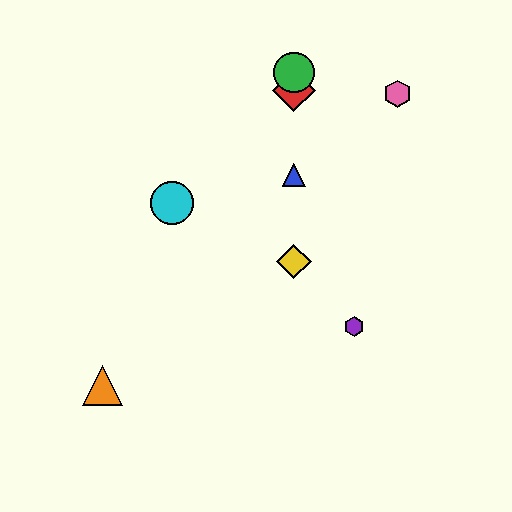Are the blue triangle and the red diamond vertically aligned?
Yes, both are at x≈294.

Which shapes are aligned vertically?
The red diamond, the blue triangle, the green circle, the yellow diamond are aligned vertically.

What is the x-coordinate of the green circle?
The green circle is at x≈294.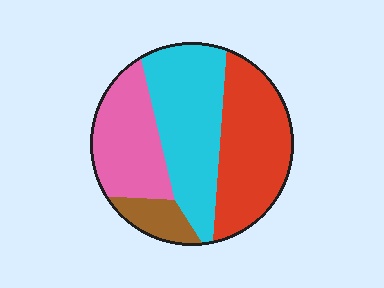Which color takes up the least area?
Brown, at roughly 10%.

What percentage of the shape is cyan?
Cyan takes up between a third and a half of the shape.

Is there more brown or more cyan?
Cyan.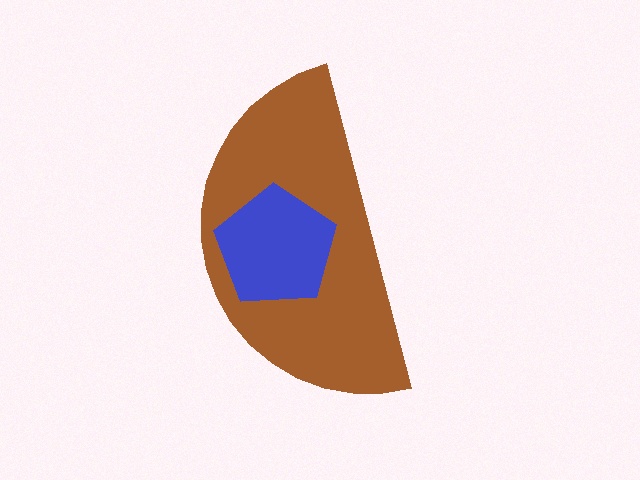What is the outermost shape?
The brown semicircle.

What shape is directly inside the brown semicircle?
The blue pentagon.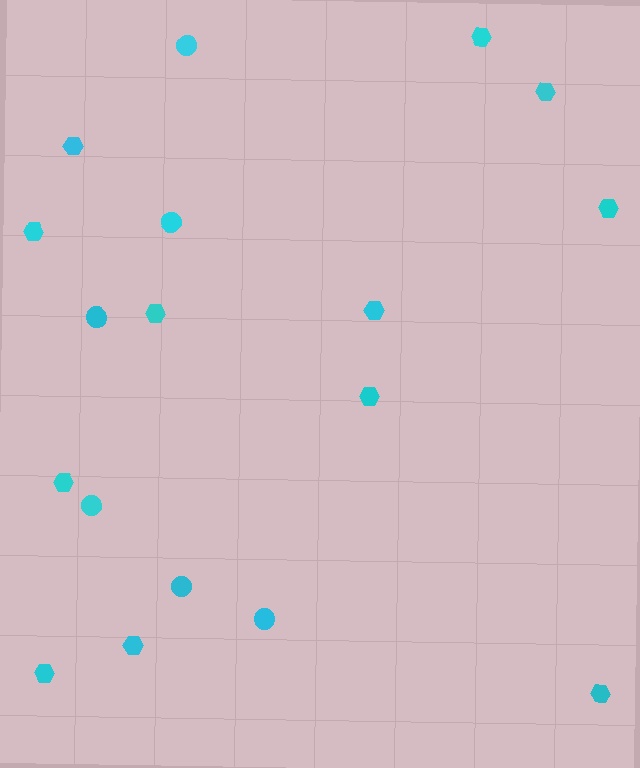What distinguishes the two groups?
There are 2 groups: one group of hexagons (12) and one group of circles (6).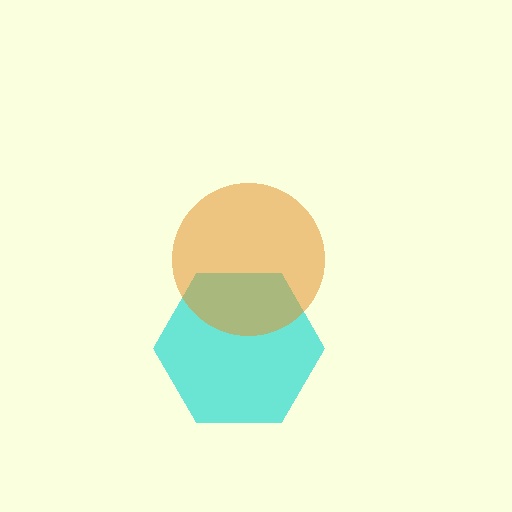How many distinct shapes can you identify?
There are 2 distinct shapes: a cyan hexagon, an orange circle.